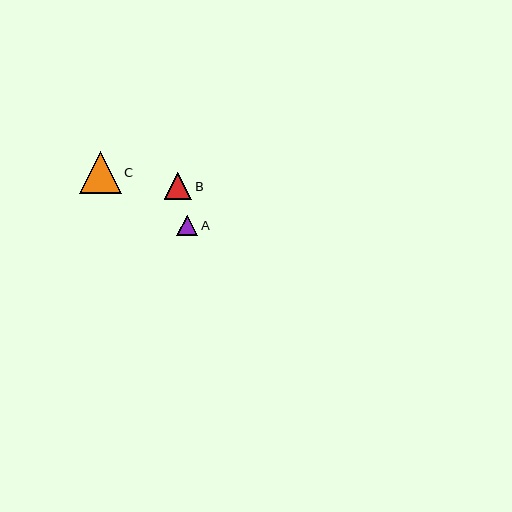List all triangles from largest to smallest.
From largest to smallest: C, B, A.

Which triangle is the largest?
Triangle C is the largest with a size of approximately 42 pixels.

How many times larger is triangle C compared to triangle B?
Triangle C is approximately 1.5 times the size of triangle B.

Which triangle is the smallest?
Triangle A is the smallest with a size of approximately 21 pixels.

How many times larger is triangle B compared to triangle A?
Triangle B is approximately 1.3 times the size of triangle A.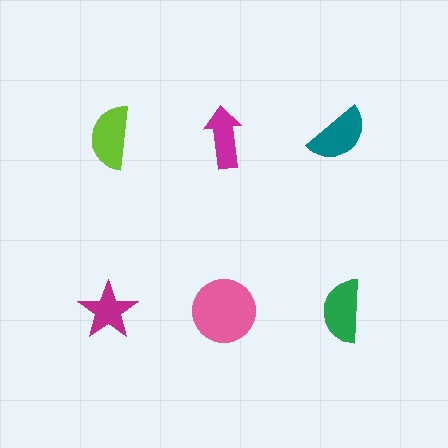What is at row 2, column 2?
A pink circle.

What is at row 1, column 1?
A lime semicircle.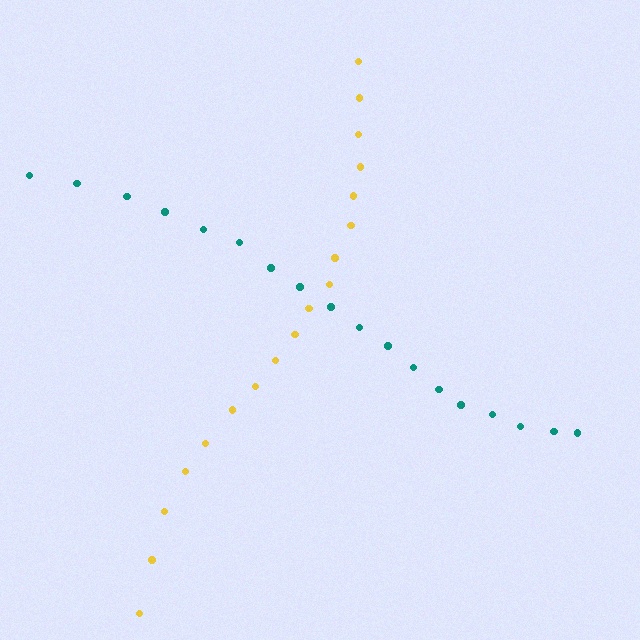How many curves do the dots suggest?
There are 2 distinct paths.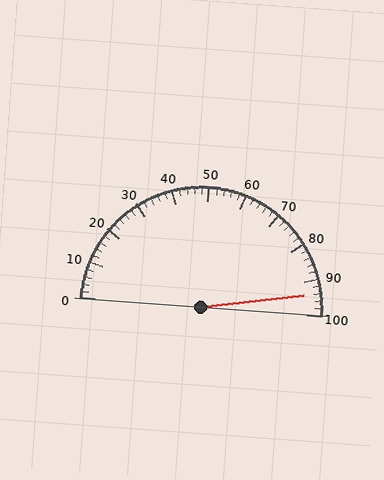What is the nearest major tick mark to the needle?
The nearest major tick mark is 90.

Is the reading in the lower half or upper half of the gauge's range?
The reading is in the upper half of the range (0 to 100).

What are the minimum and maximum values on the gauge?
The gauge ranges from 0 to 100.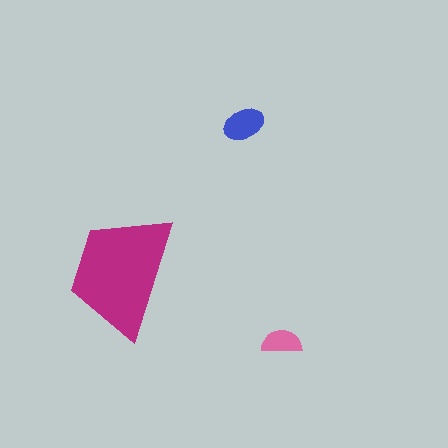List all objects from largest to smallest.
The magenta trapezoid, the blue ellipse, the pink semicircle.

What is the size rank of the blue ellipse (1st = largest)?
2nd.